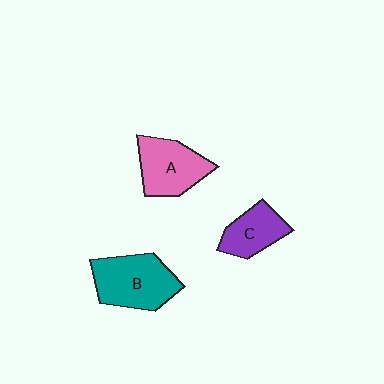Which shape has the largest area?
Shape B (teal).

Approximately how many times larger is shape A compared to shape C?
Approximately 1.3 times.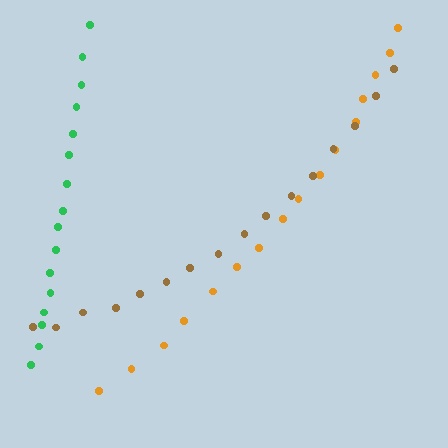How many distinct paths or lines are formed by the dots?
There are 3 distinct paths.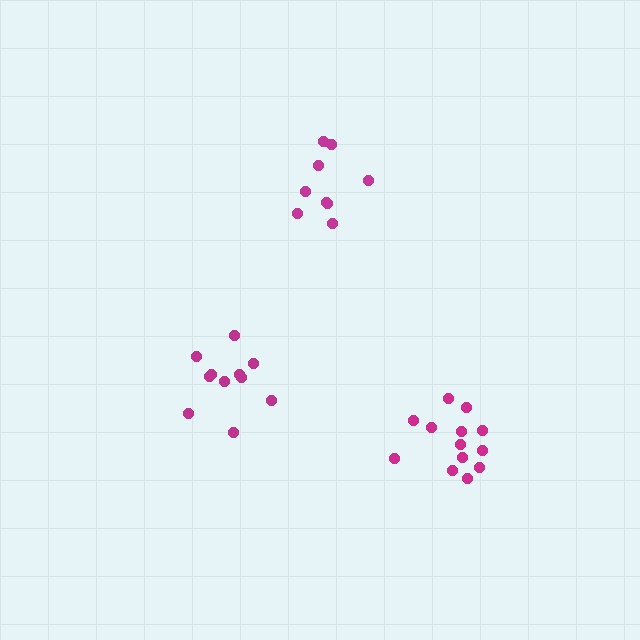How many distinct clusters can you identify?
There are 3 distinct clusters.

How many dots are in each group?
Group 1: 9 dots, Group 2: 11 dots, Group 3: 13 dots (33 total).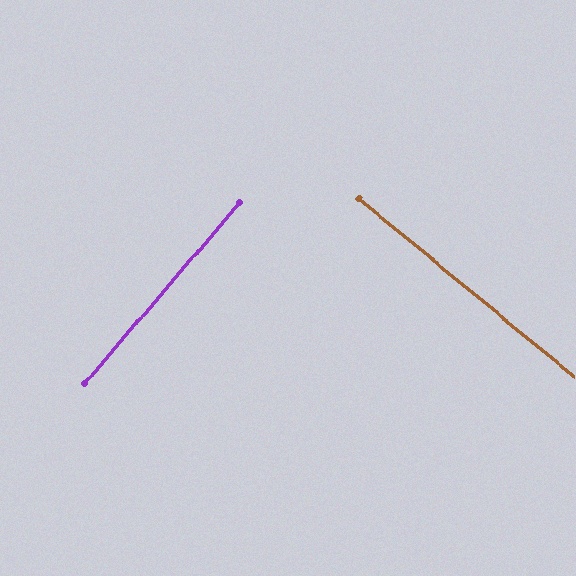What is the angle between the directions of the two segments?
Approximately 89 degrees.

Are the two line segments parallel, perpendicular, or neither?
Perpendicular — they meet at approximately 89°.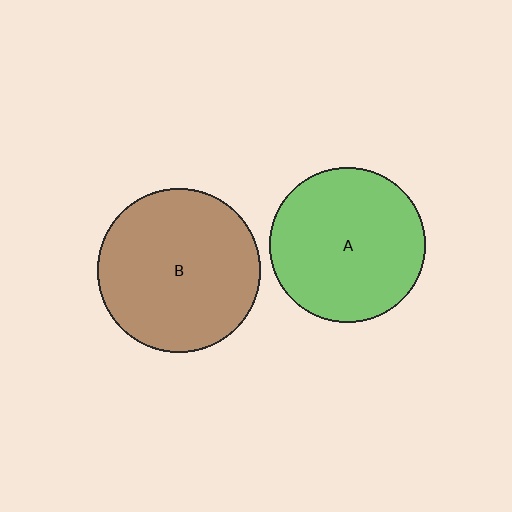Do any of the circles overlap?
No, none of the circles overlap.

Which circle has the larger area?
Circle B (brown).